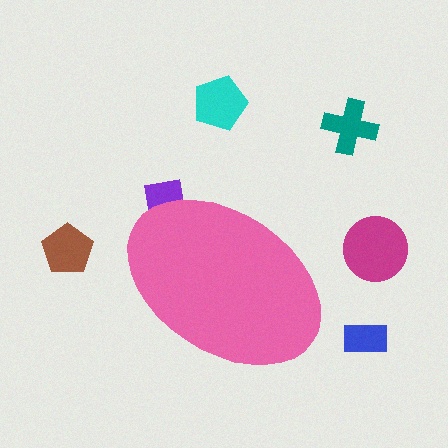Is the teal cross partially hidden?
No, the teal cross is fully visible.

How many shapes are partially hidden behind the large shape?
1 shape is partially hidden.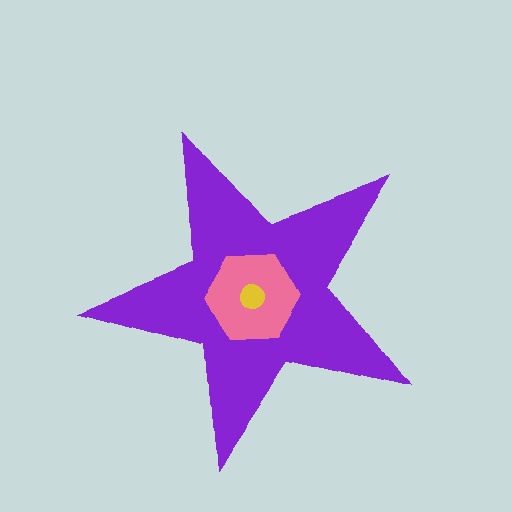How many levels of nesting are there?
3.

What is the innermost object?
The yellow circle.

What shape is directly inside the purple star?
The pink hexagon.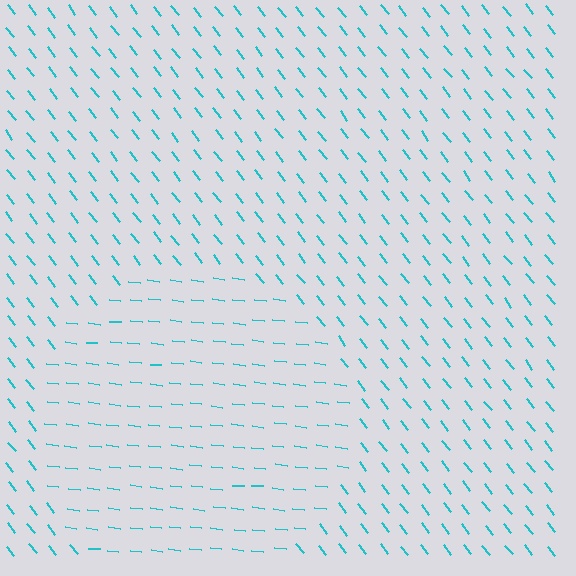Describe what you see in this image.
The image is filled with small cyan line segments. A circle region in the image has lines oriented differently from the surrounding lines, creating a visible texture boundary.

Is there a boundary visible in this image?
Yes, there is a texture boundary formed by a change in line orientation.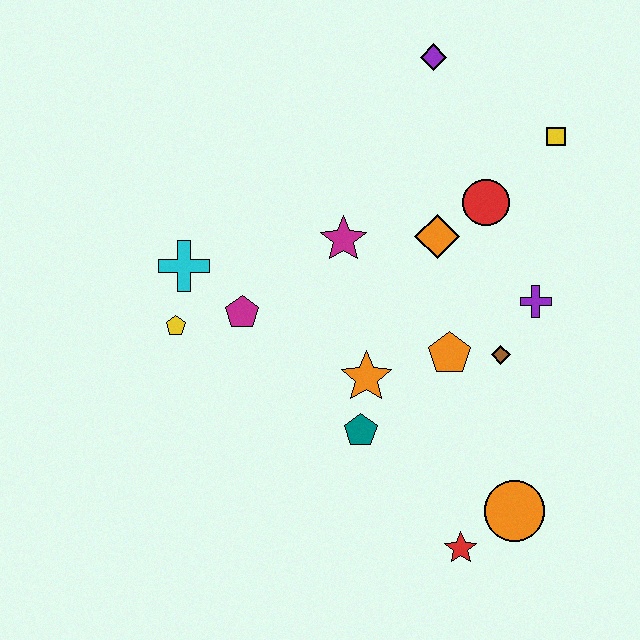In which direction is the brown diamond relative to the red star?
The brown diamond is above the red star.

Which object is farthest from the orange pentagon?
The purple diamond is farthest from the orange pentagon.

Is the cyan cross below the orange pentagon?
No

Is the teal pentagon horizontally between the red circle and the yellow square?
No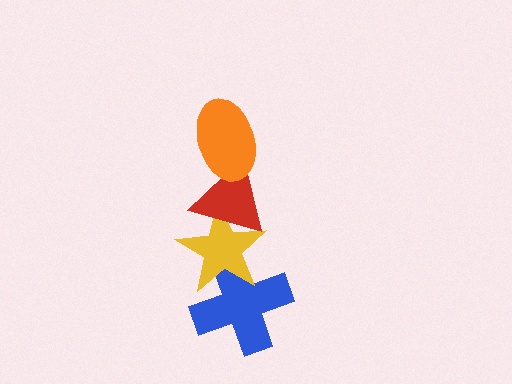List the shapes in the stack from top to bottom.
From top to bottom: the orange ellipse, the red triangle, the yellow star, the blue cross.